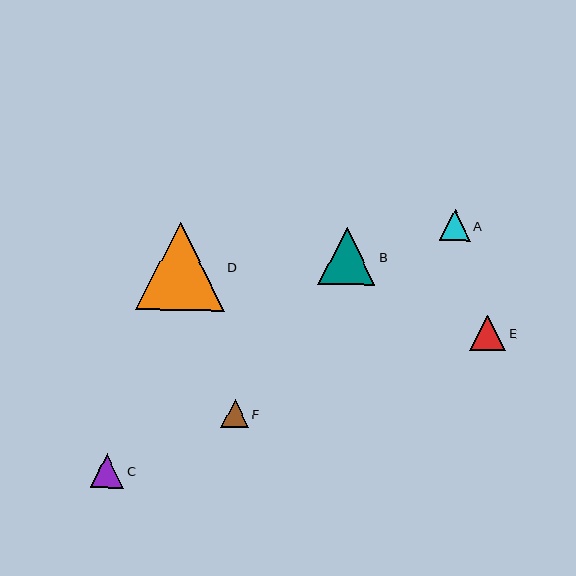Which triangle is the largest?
Triangle D is the largest with a size of approximately 89 pixels.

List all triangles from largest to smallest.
From largest to smallest: D, B, E, C, A, F.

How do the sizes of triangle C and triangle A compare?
Triangle C and triangle A are approximately the same size.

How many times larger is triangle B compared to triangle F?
Triangle B is approximately 2.1 times the size of triangle F.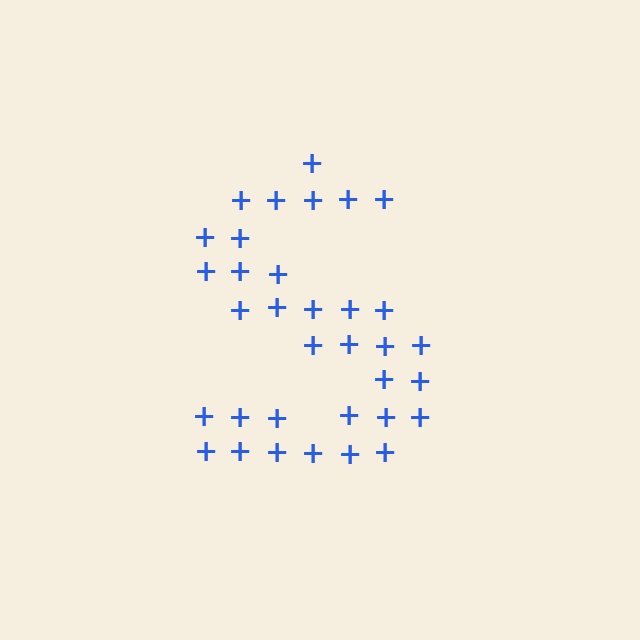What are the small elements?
The small elements are plus signs.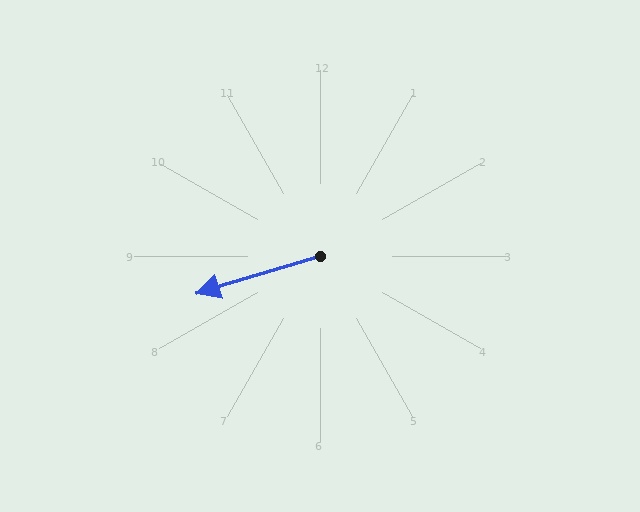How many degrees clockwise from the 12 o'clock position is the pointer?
Approximately 253 degrees.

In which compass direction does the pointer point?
West.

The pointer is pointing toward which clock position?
Roughly 8 o'clock.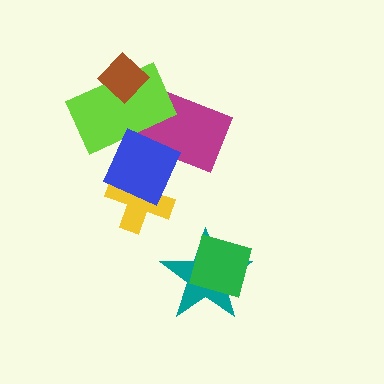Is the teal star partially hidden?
Yes, it is partially covered by another shape.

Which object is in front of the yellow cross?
The blue diamond is in front of the yellow cross.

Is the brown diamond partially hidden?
No, no other shape covers it.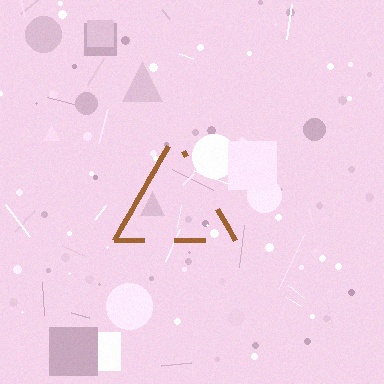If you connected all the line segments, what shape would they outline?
They would outline a triangle.